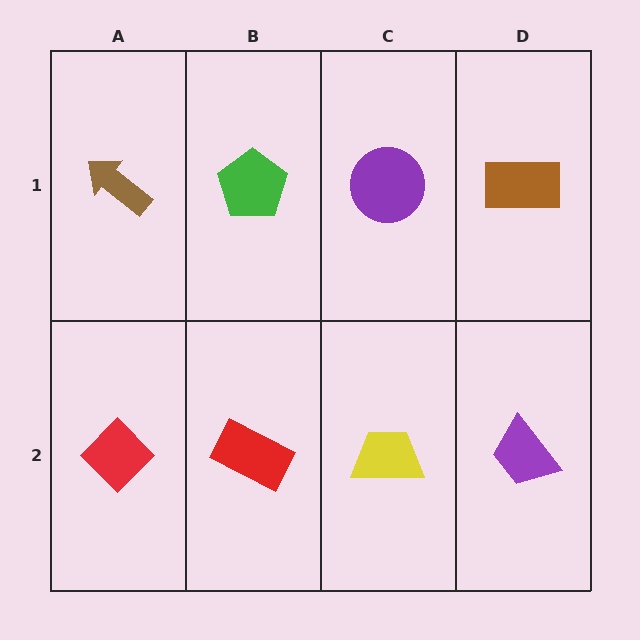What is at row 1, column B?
A green pentagon.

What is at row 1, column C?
A purple circle.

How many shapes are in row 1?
4 shapes.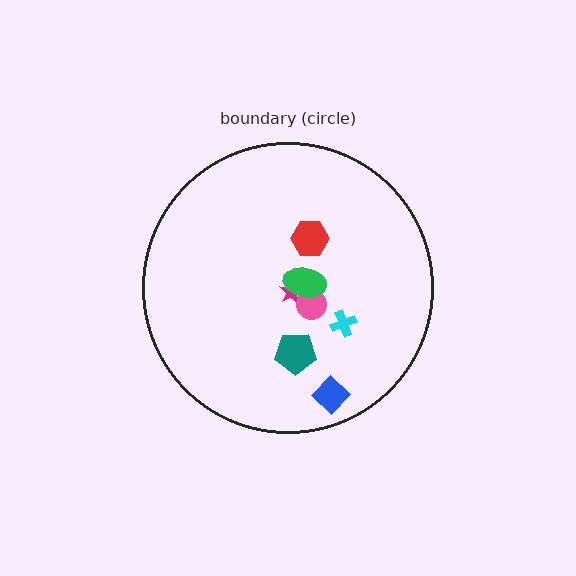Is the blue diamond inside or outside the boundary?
Inside.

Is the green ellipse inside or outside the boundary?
Inside.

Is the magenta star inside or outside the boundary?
Inside.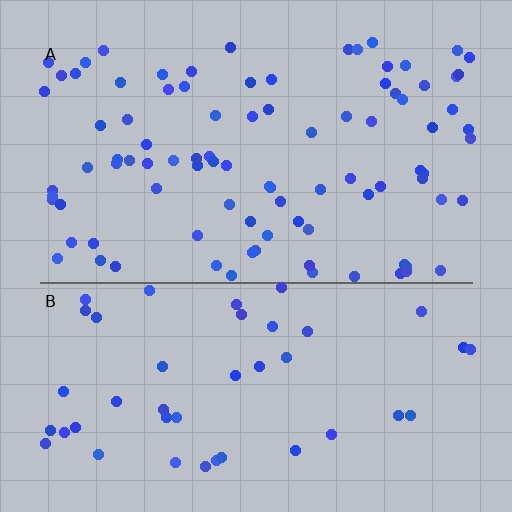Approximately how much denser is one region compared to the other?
Approximately 2.1× — region A over region B.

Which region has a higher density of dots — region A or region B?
A (the top).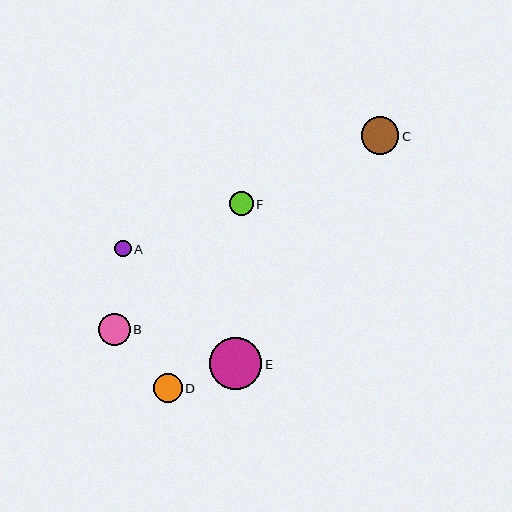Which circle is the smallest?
Circle A is the smallest with a size of approximately 16 pixels.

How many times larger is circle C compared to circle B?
Circle C is approximately 1.2 times the size of circle B.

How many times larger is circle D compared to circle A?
Circle D is approximately 1.8 times the size of circle A.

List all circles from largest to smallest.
From largest to smallest: E, C, B, D, F, A.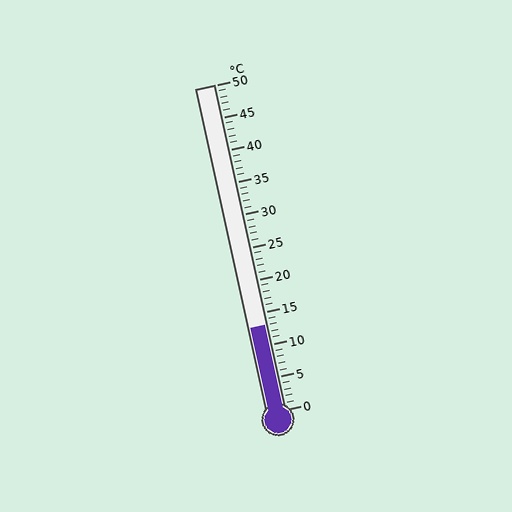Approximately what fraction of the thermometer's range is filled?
The thermometer is filled to approximately 25% of its range.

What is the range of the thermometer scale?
The thermometer scale ranges from 0°C to 50°C.